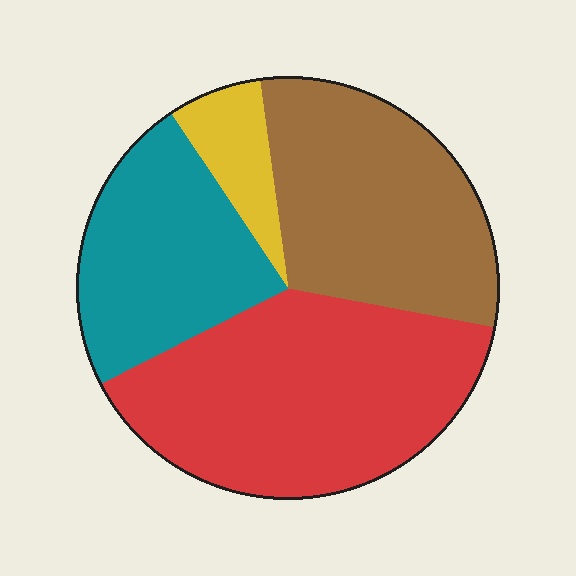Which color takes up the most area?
Red, at roughly 40%.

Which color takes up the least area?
Yellow, at roughly 5%.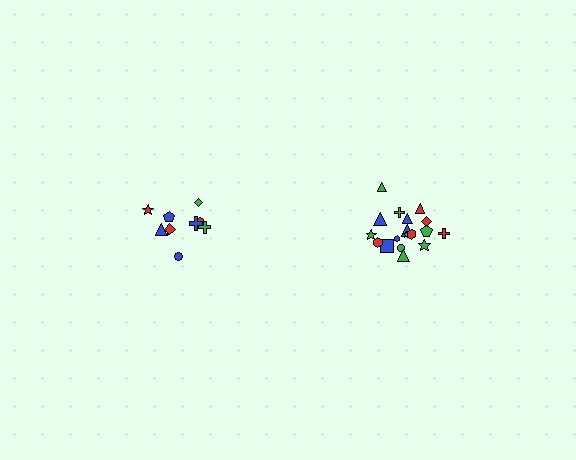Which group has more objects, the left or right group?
The right group.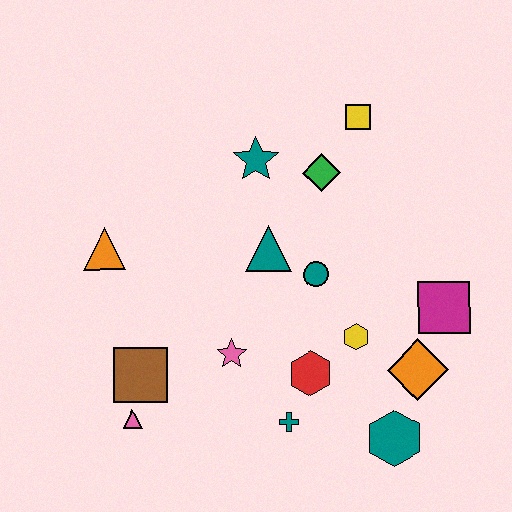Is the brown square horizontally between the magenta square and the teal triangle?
No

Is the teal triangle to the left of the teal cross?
Yes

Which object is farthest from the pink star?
The yellow square is farthest from the pink star.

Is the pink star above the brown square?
Yes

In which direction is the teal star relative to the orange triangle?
The teal star is to the right of the orange triangle.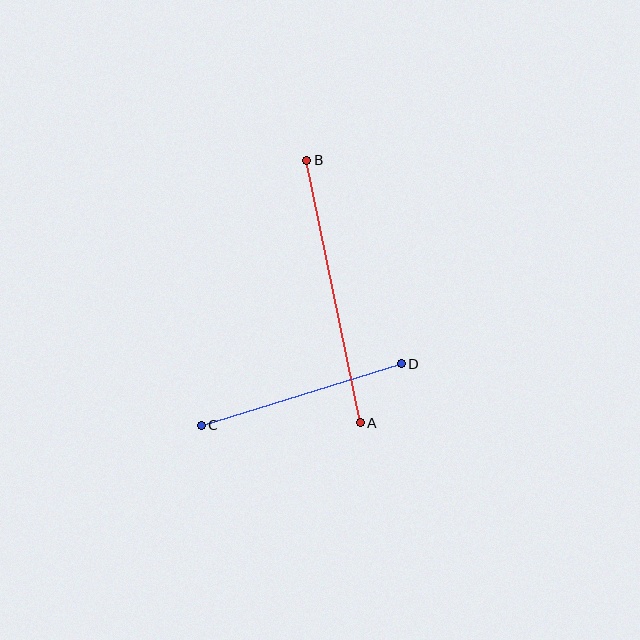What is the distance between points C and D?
The distance is approximately 209 pixels.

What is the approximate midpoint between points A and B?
The midpoint is at approximately (334, 291) pixels.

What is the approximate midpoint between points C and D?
The midpoint is at approximately (301, 394) pixels.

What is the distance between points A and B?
The distance is approximately 268 pixels.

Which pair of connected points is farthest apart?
Points A and B are farthest apart.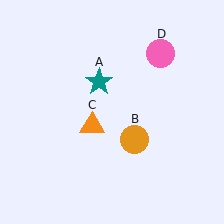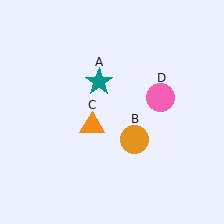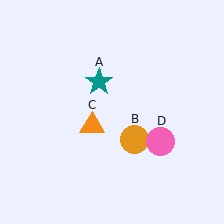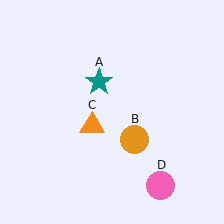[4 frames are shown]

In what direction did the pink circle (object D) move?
The pink circle (object D) moved down.